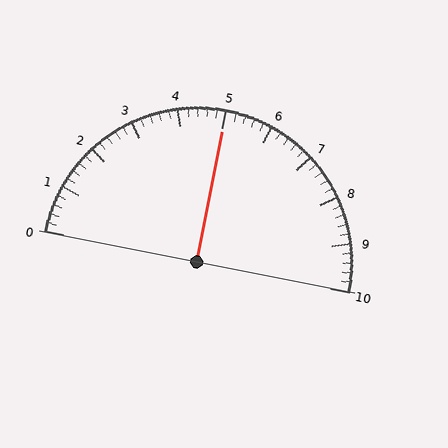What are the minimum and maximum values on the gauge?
The gauge ranges from 0 to 10.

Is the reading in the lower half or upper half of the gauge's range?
The reading is in the upper half of the range (0 to 10).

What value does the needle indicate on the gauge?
The needle indicates approximately 5.0.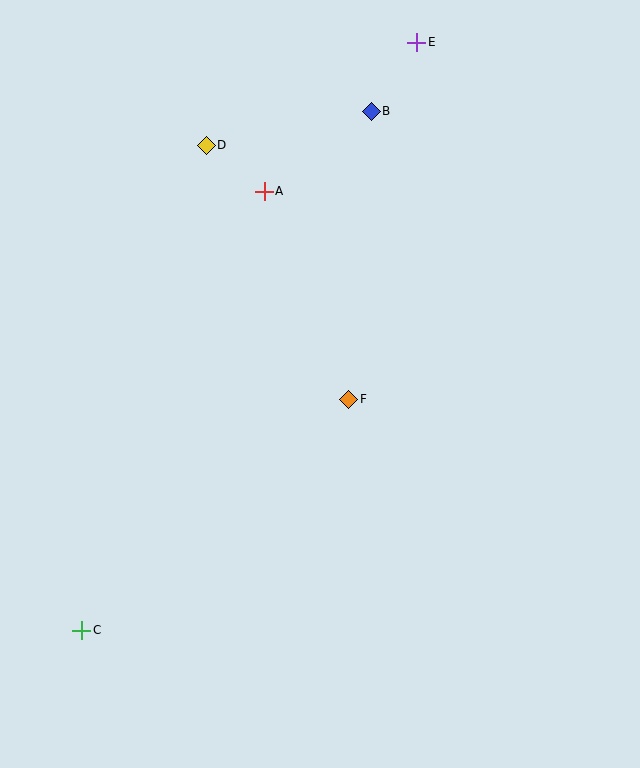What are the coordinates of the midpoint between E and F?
The midpoint between E and F is at (383, 221).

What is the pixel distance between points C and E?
The distance between C and E is 677 pixels.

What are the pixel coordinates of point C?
Point C is at (82, 630).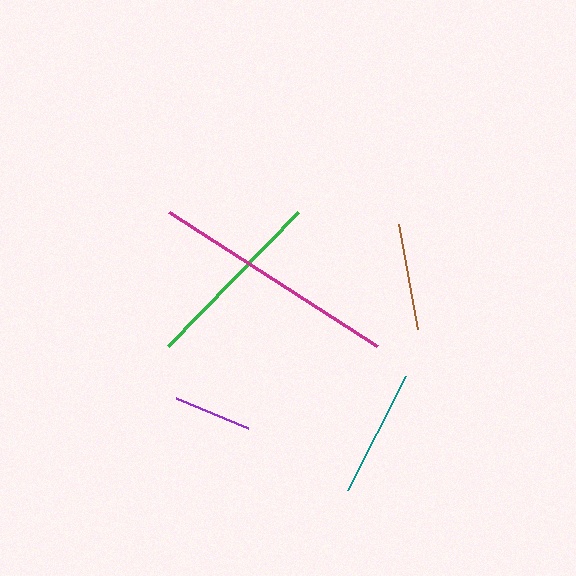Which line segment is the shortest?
The purple line is the shortest at approximately 78 pixels.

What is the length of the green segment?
The green segment is approximately 186 pixels long.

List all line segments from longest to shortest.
From longest to shortest: magenta, green, teal, brown, purple.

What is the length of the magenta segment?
The magenta segment is approximately 248 pixels long.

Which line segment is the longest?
The magenta line is the longest at approximately 248 pixels.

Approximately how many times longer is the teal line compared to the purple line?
The teal line is approximately 1.6 times the length of the purple line.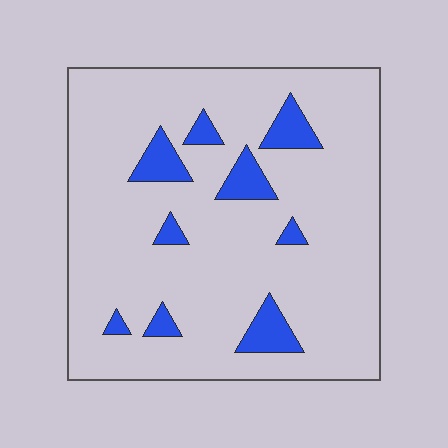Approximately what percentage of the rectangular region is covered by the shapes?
Approximately 10%.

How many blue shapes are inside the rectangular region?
9.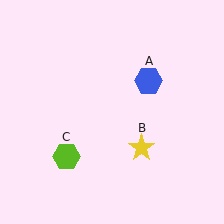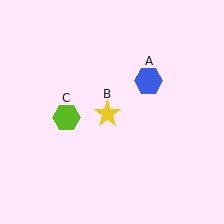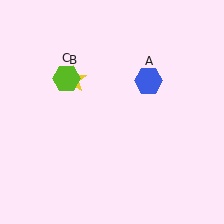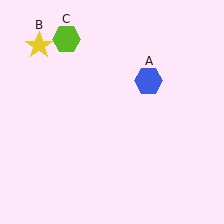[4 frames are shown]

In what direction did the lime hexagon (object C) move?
The lime hexagon (object C) moved up.